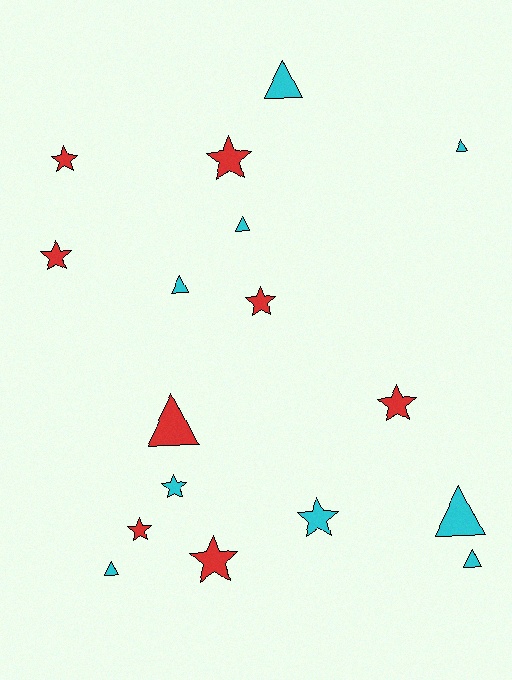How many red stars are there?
There are 7 red stars.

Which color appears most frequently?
Cyan, with 9 objects.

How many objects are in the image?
There are 17 objects.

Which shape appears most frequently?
Star, with 9 objects.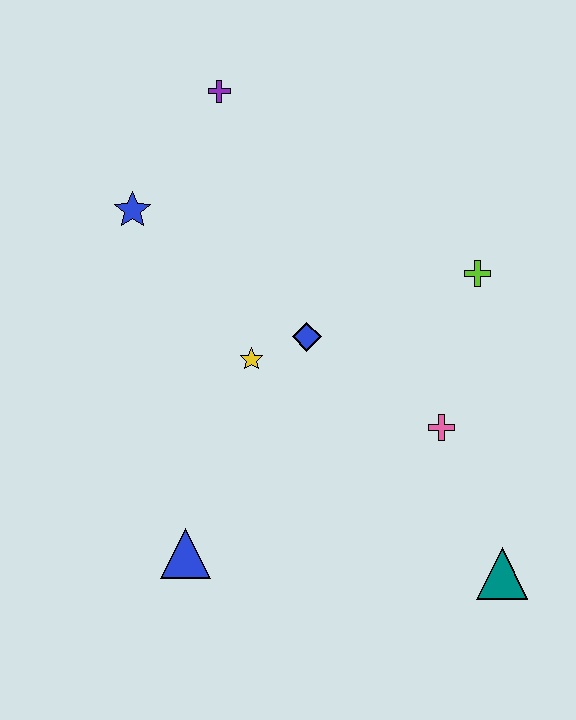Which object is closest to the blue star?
The purple cross is closest to the blue star.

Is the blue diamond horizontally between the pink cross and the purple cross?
Yes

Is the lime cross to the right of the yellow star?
Yes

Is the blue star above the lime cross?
Yes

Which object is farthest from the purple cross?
The teal triangle is farthest from the purple cross.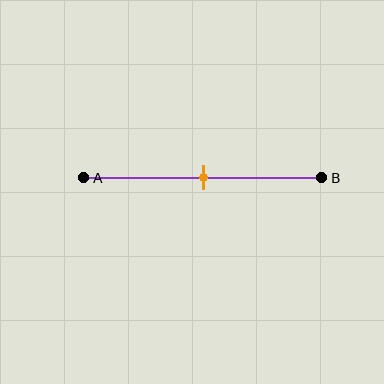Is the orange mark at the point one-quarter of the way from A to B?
No, the mark is at about 50% from A, not at the 25% one-quarter point.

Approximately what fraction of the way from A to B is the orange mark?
The orange mark is approximately 50% of the way from A to B.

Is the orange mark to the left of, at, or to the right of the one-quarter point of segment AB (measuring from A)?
The orange mark is to the right of the one-quarter point of segment AB.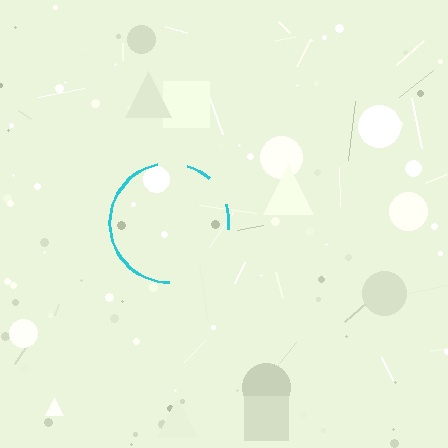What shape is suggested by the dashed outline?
The dashed outline suggests a circle.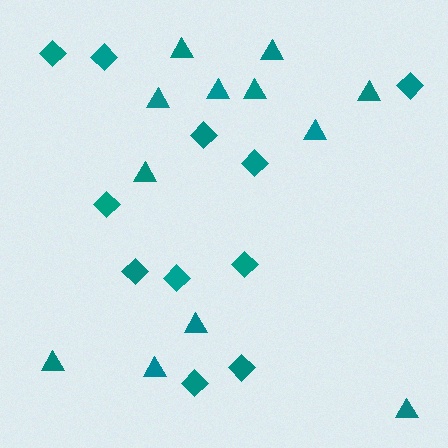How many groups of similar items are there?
There are 2 groups: one group of triangles (12) and one group of diamonds (11).